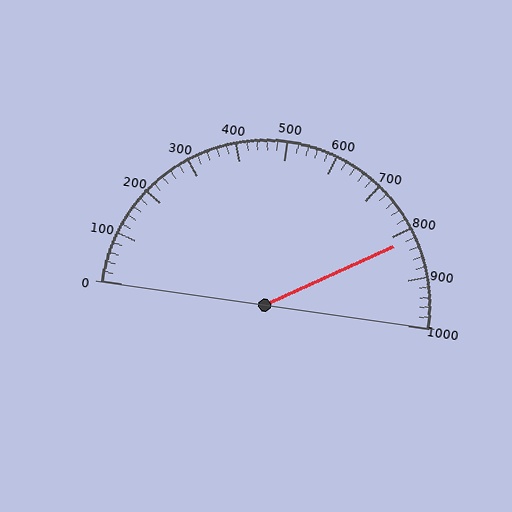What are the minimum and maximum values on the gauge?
The gauge ranges from 0 to 1000.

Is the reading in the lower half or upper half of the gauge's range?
The reading is in the upper half of the range (0 to 1000).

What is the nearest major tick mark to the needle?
The nearest major tick mark is 800.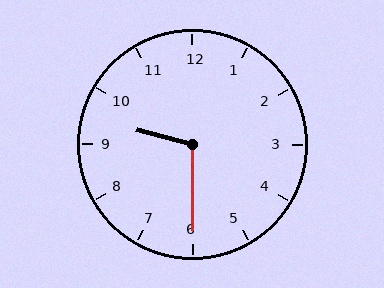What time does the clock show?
9:30.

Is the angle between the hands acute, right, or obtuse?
It is obtuse.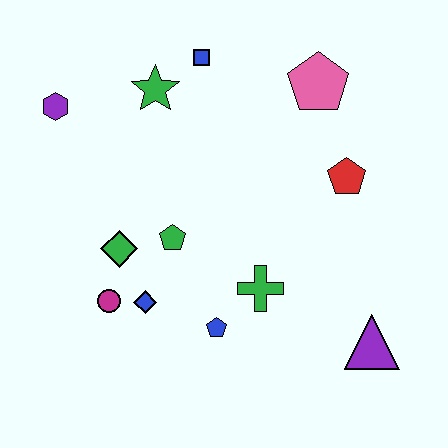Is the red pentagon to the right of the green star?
Yes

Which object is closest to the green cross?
The blue pentagon is closest to the green cross.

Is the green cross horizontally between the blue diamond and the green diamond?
No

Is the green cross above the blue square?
No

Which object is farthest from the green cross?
The purple hexagon is farthest from the green cross.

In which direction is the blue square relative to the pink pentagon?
The blue square is to the left of the pink pentagon.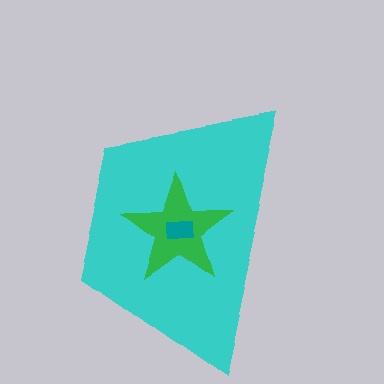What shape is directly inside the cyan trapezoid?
The green star.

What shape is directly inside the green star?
The teal rectangle.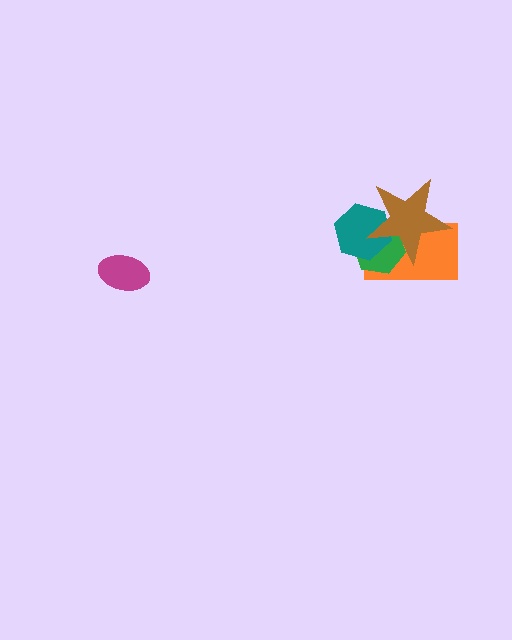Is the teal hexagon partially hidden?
Yes, it is partially covered by another shape.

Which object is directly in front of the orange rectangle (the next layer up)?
The green hexagon is directly in front of the orange rectangle.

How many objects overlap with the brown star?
3 objects overlap with the brown star.